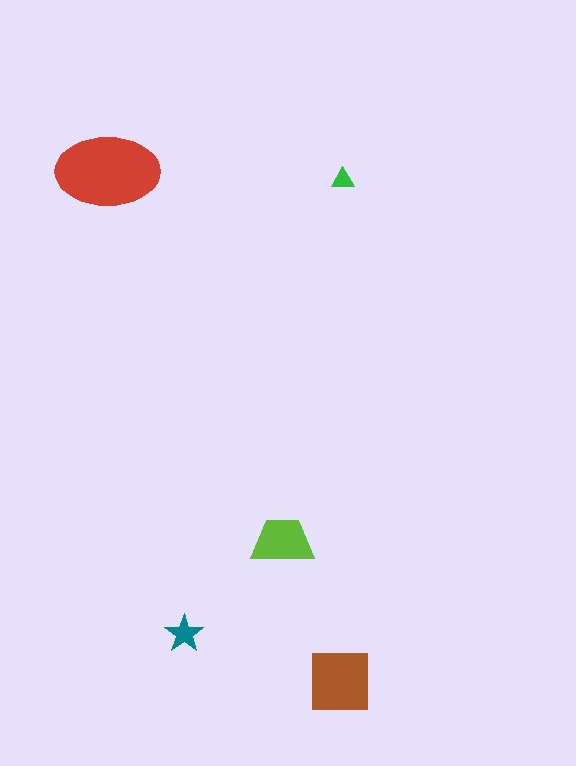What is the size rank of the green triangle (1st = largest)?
5th.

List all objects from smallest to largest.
The green triangle, the teal star, the lime trapezoid, the brown square, the red ellipse.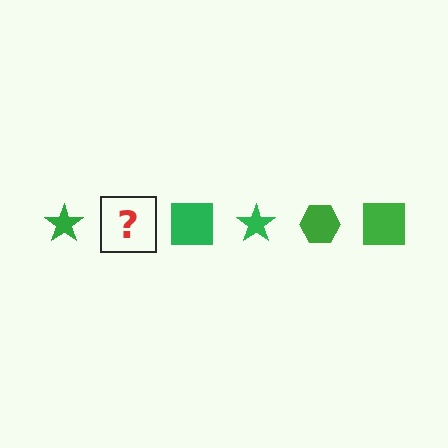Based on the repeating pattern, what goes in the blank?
The blank should be a green hexagon.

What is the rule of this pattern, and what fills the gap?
The rule is that the pattern cycles through star, hexagon, square shapes in green. The gap should be filled with a green hexagon.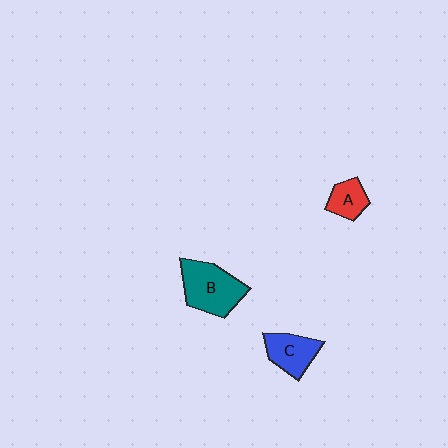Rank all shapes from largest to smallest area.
From largest to smallest: B (teal), C (blue), A (red).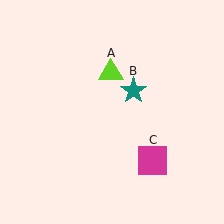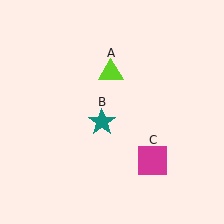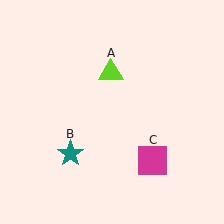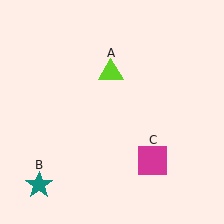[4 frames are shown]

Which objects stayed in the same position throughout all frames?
Lime triangle (object A) and magenta square (object C) remained stationary.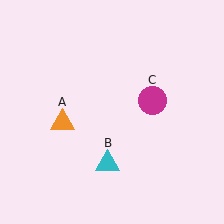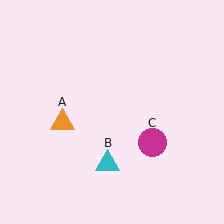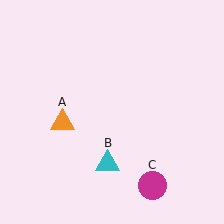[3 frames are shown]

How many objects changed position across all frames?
1 object changed position: magenta circle (object C).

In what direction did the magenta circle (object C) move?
The magenta circle (object C) moved down.